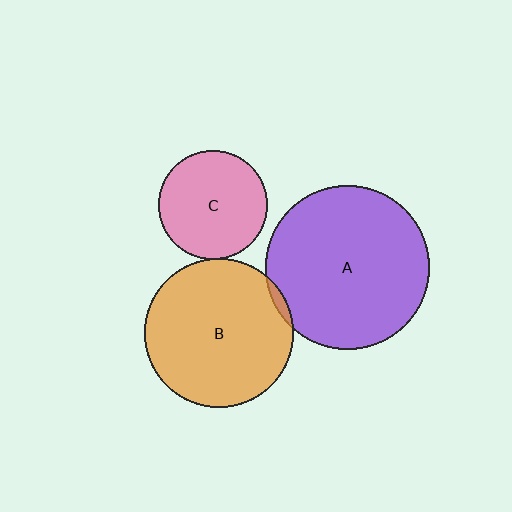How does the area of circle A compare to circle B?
Approximately 1.2 times.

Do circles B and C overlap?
Yes.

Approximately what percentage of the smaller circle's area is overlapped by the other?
Approximately 5%.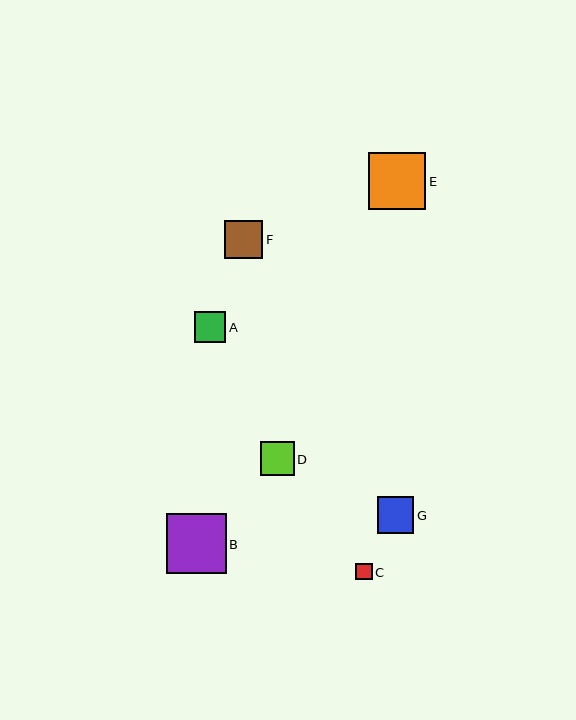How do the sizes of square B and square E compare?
Square B and square E are approximately the same size.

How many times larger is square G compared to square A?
Square G is approximately 1.2 times the size of square A.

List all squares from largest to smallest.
From largest to smallest: B, E, F, G, D, A, C.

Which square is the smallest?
Square C is the smallest with a size of approximately 16 pixels.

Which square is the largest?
Square B is the largest with a size of approximately 60 pixels.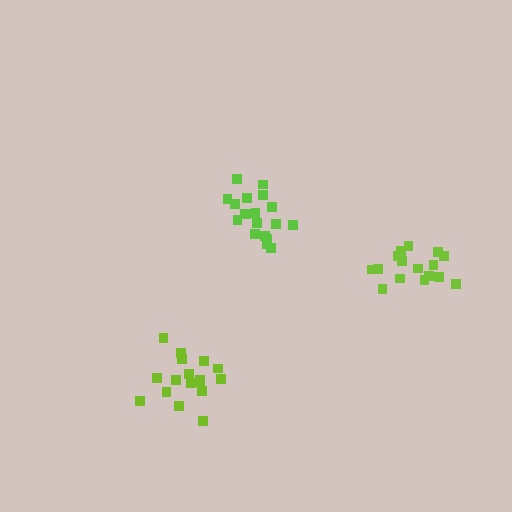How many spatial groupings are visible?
There are 3 spatial groupings.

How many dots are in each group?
Group 1: 19 dots, Group 2: 17 dots, Group 3: 16 dots (52 total).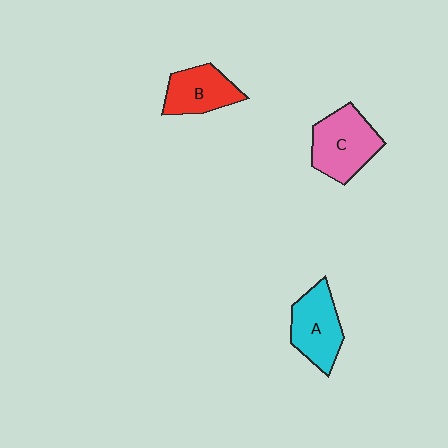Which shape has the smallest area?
Shape B (red).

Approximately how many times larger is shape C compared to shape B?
Approximately 1.3 times.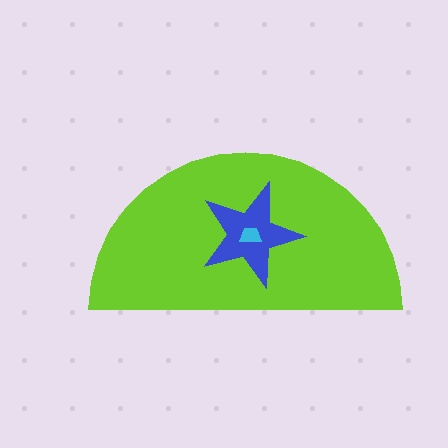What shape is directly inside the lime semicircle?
The blue star.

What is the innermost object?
The cyan trapezoid.